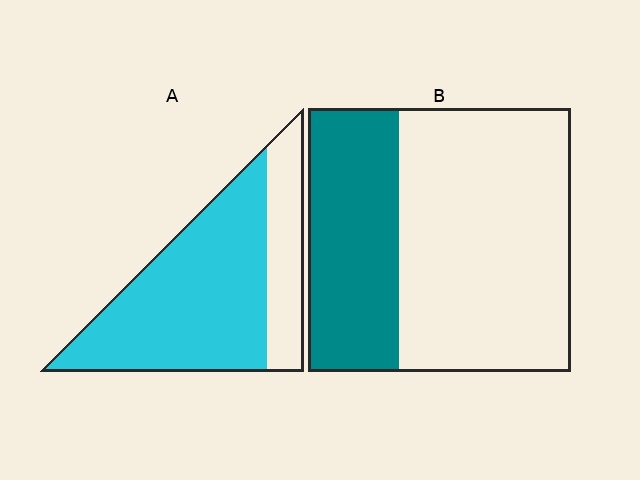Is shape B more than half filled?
No.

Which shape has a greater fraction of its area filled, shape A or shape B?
Shape A.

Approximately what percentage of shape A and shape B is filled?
A is approximately 75% and B is approximately 35%.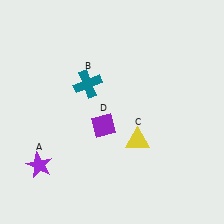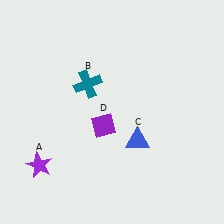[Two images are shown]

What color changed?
The triangle (C) changed from yellow in Image 1 to blue in Image 2.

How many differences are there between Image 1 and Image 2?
There is 1 difference between the two images.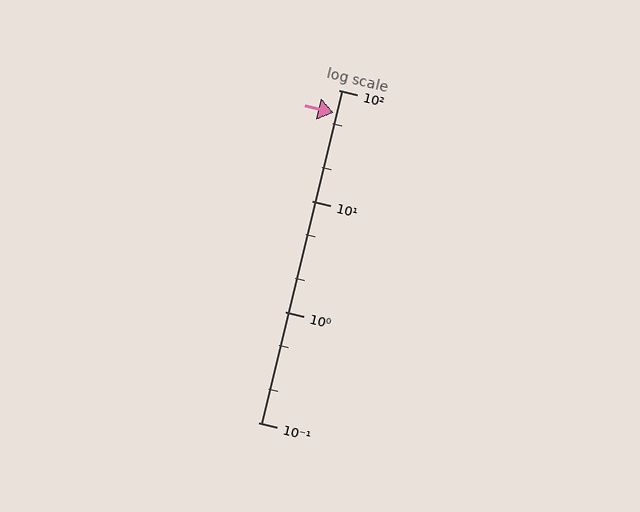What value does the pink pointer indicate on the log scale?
The pointer indicates approximately 62.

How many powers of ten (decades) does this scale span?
The scale spans 3 decades, from 0.1 to 100.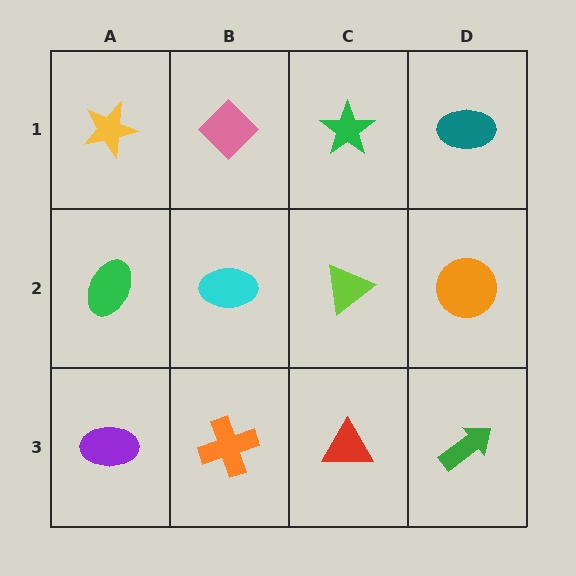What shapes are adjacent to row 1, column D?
An orange circle (row 2, column D), a green star (row 1, column C).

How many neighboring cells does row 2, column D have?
3.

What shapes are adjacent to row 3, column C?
A lime triangle (row 2, column C), an orange cross (row 3, column B), a green arrow (row 3, column D).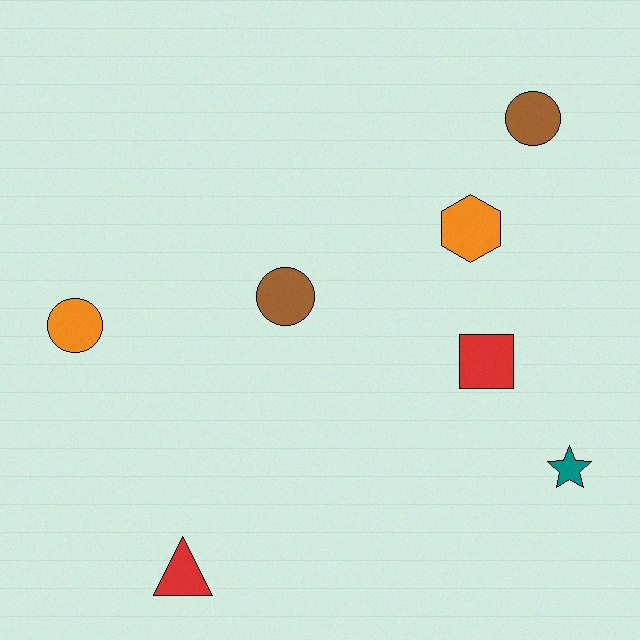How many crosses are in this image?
There are no crosses.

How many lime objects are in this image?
There are no lime objects.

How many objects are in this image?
There are 7 objects.